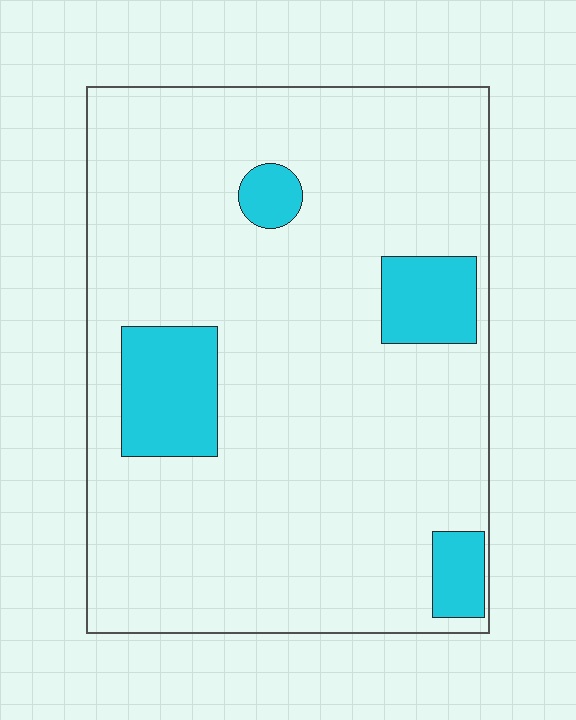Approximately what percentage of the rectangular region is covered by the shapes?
Approximately 15%.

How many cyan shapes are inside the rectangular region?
4.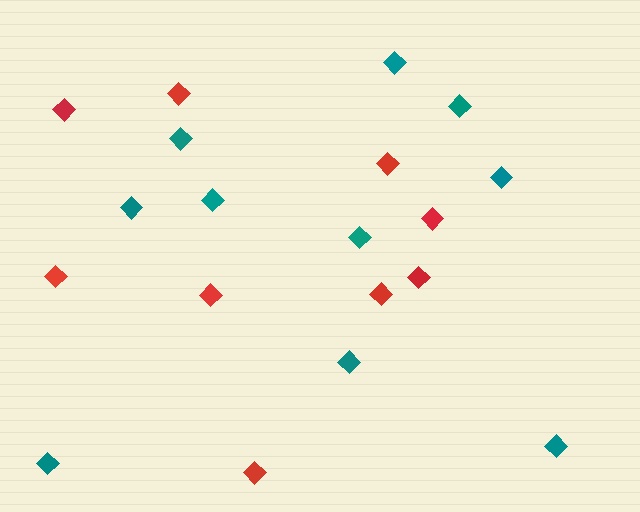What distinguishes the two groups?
There are 2 groups: one group of red diamonds (9) and one group of teal diamonds (10).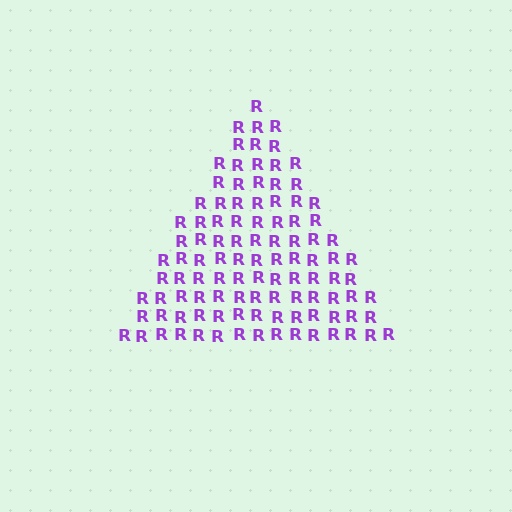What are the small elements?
The small elements are letter R's.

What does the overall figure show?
The overall figure shows a triangle.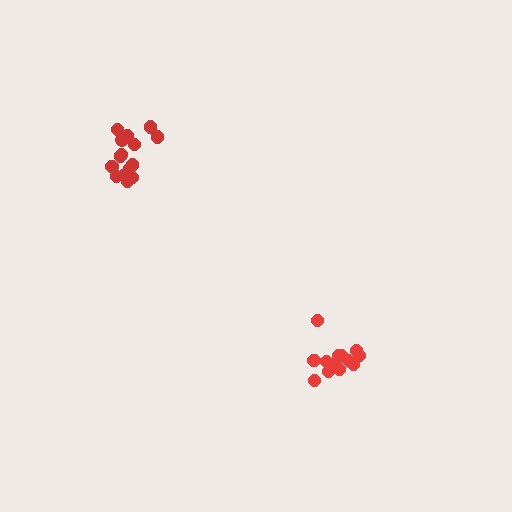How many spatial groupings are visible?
There are 2 spatial groupings.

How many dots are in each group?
Group 1: 15 dots, Group 2: 13 dots (28 total).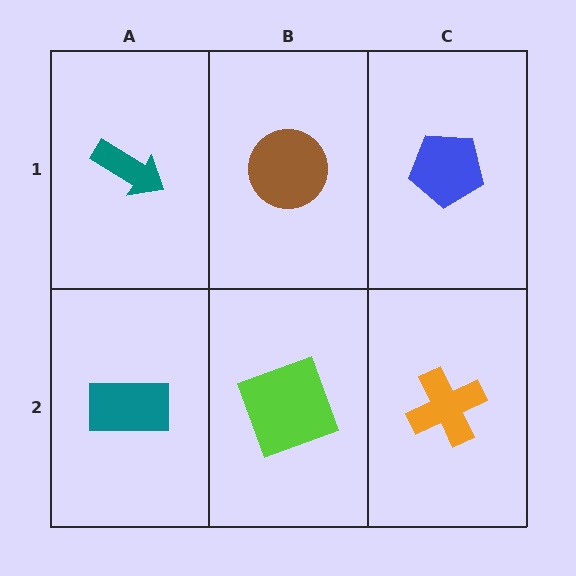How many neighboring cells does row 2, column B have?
3.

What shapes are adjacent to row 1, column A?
A teal rectangle (row 2, column A), a brown circle (row 1, column B).